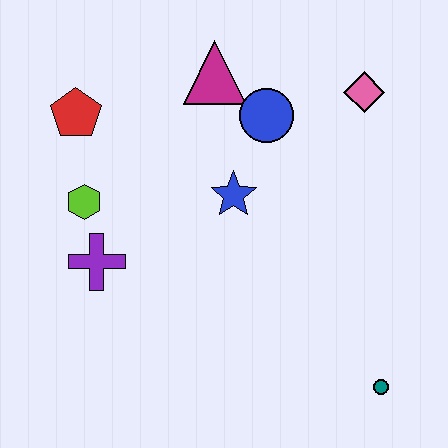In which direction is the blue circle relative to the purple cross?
The blue circle is to the right of the purple cross.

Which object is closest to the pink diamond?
The blue circle is closest to the pink diamond.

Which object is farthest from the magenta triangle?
The teal circle is farthest from the magenta triangle.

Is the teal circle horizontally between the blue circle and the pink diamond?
No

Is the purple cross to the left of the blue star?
Yes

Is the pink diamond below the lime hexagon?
No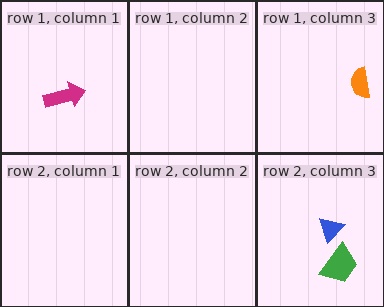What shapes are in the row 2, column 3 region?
The green trapezoid, the blue triangle.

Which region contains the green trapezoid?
The row 2, column 3 region.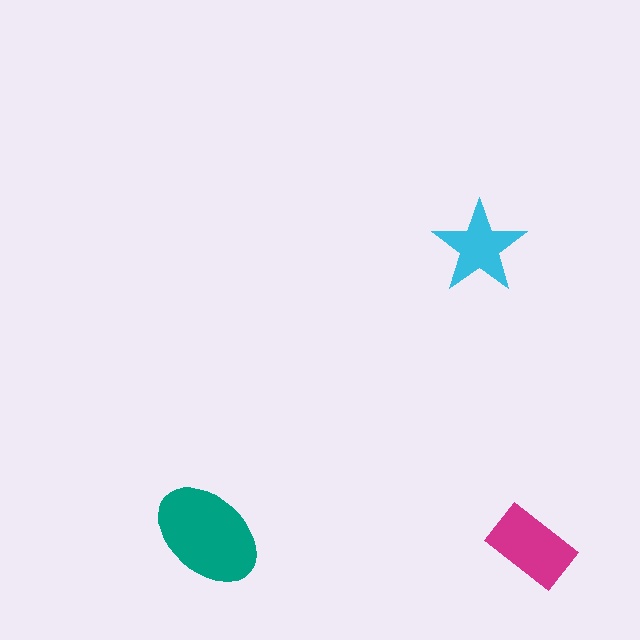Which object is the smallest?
The cyan star.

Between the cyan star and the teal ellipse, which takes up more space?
The teal ellipse.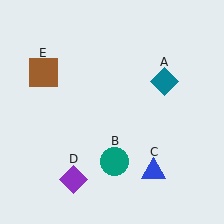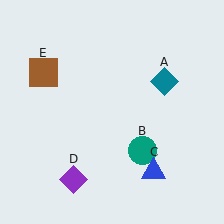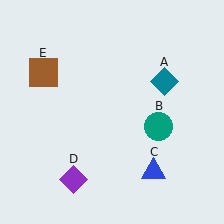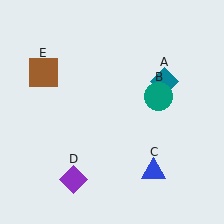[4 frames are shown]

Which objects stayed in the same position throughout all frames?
Teal diamond (object A) and blue triangle (object C) and purple diamond (object D) and brown square (object E) remained stationary.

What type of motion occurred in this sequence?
The teal circle (object B) rotated counterclockwise around the center of the scene.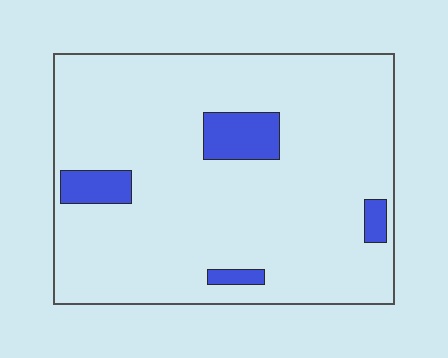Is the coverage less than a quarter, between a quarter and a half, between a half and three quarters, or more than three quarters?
Less than a quarter.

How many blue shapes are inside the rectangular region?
4.